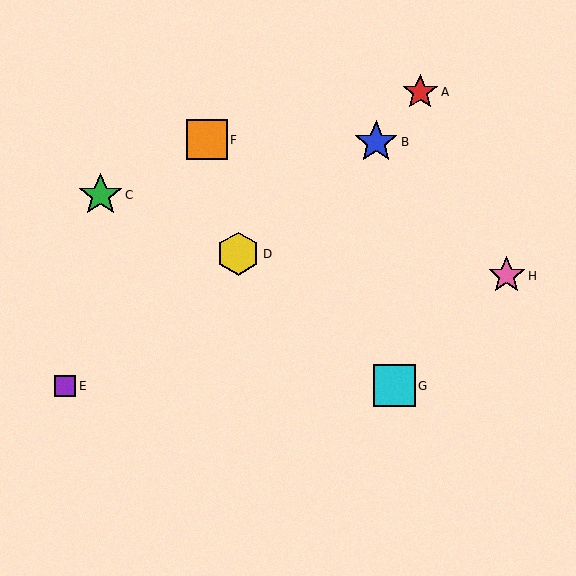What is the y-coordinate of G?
Object G is at y≈386.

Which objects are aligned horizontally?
Objects E, G are aligned horizontally.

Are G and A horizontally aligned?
No, G is at y≈386 and A is at y≈92.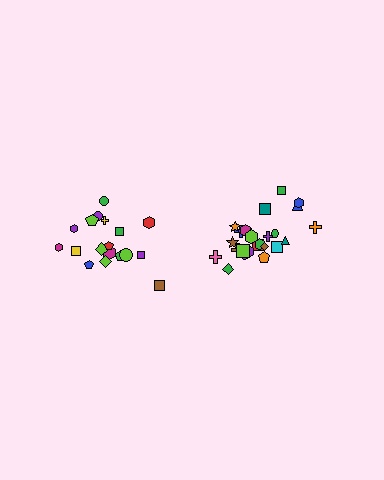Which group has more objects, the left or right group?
The right group.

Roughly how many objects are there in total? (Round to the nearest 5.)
Roughly 45 objects in total.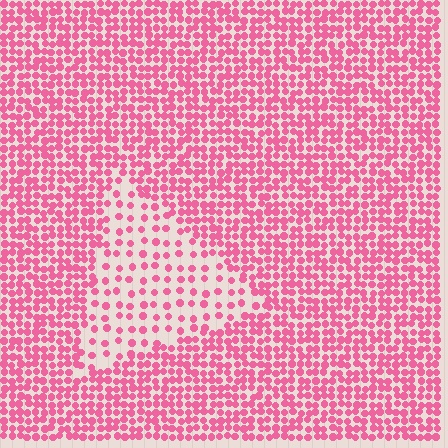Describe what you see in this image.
The image contains small pink elements arranged at two different densities. A triangle-shaped region is visible where the elements are less densely packed than the surrounding area.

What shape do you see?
I see a triangle.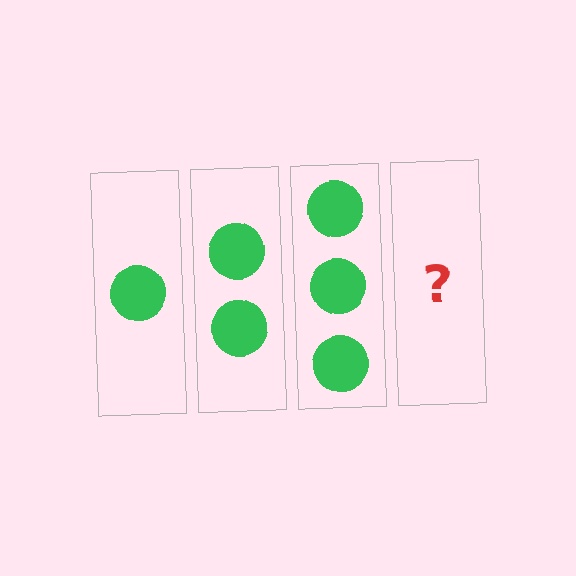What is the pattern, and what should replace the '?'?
The pattern is that each step adds one more circle. The '?' should be 4 circles.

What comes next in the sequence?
The next element should be 4 circles.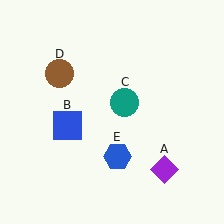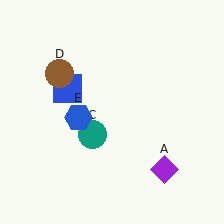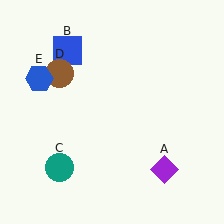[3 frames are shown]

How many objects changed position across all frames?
3 objects changed position: blue square (object B), teal circle (object C), blue hexagon (object E).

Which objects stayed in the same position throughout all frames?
Purple diamond (object A) and brown circle (object D) remained stationary.